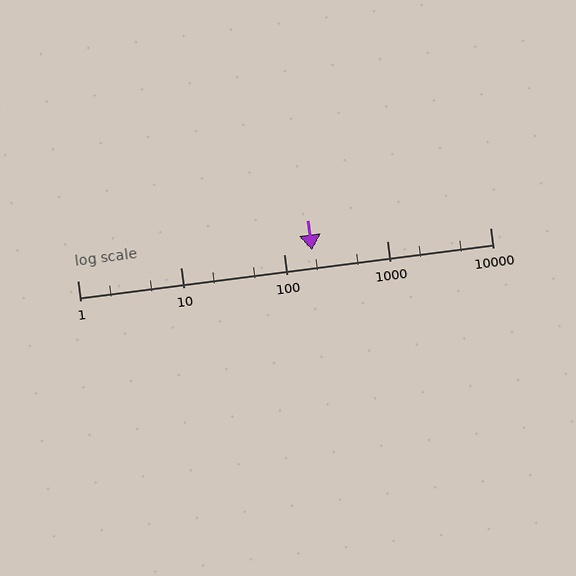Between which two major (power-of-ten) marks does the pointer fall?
The pointer is between 100 and 1000.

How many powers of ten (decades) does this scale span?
The scale spans 4 decades, from 1 to 10000.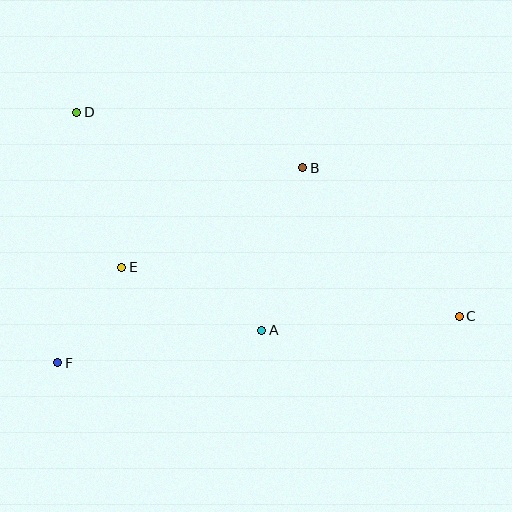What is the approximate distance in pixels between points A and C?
The distance between A and C is approximately 198 pixels.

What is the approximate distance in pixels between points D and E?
The distance between D and E is approximately 161 pixels.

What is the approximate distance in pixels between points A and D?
The distance between A and D is approximately 286 pixels.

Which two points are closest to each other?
Points E and F are closest to each other.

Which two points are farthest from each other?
Points C and D are farthest from each other.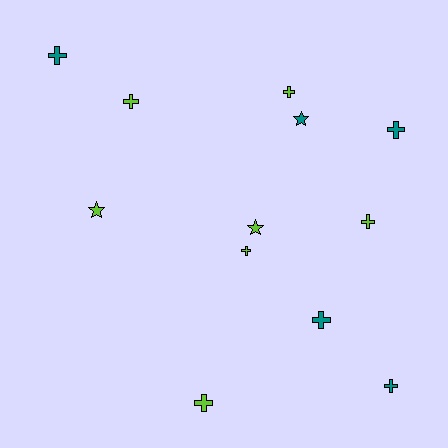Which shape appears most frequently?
Cross, with 9 objects.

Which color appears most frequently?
Lime, with 7 objects.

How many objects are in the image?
There are 12 objects.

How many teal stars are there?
There is 1 teal star.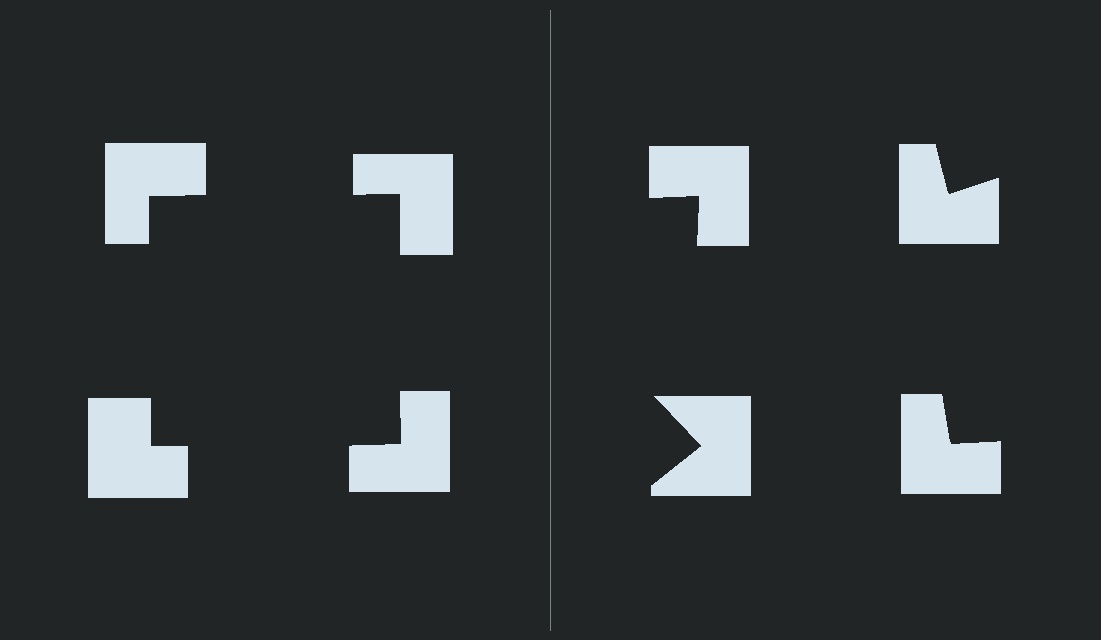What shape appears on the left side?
An illusory square.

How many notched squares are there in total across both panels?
8 — 4 on each side.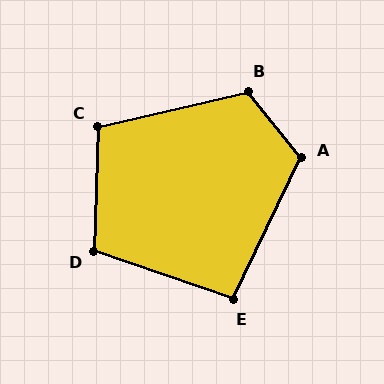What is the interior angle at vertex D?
Approximately 107 degrees (obtuse).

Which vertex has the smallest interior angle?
E, at approximately 97 degrees.